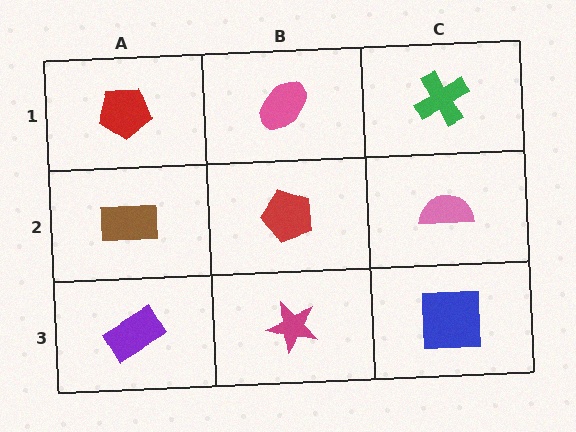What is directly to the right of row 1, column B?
A green cross.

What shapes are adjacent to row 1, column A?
A brown rectangle (row 2, column A), a pink ellipse (row 1, column B).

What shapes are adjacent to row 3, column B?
A red pentagon (row 2, column B), a purple rectangle (row 3, column A), a blue square (row 3, column C).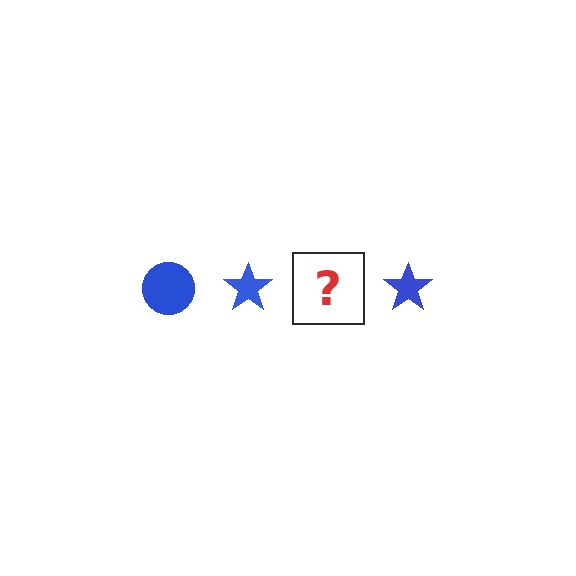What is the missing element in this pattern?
The missing element is a blue circle.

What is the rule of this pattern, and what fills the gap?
The rule is that the pattern cycles through circle, star shapes in blue. The gap should be filled with a blue circle.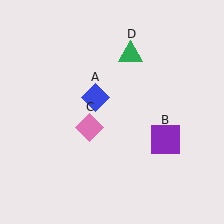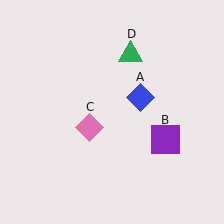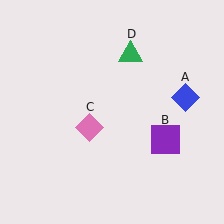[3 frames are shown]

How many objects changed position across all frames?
1 object changed position: blue diamond (object A).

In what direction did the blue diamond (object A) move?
The blue diamond (object A) moved right.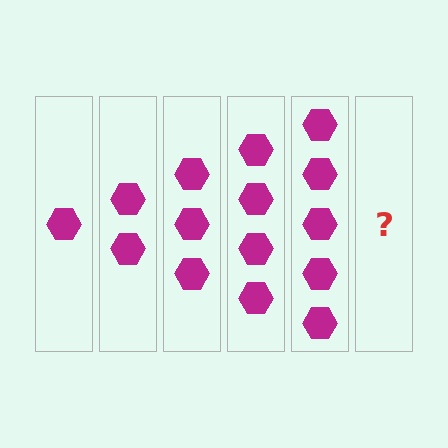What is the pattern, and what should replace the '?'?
The pattern is that each step adds one more hexagon. The '?' should be 6 hexagons.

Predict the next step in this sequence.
The next step is 6 hexagons.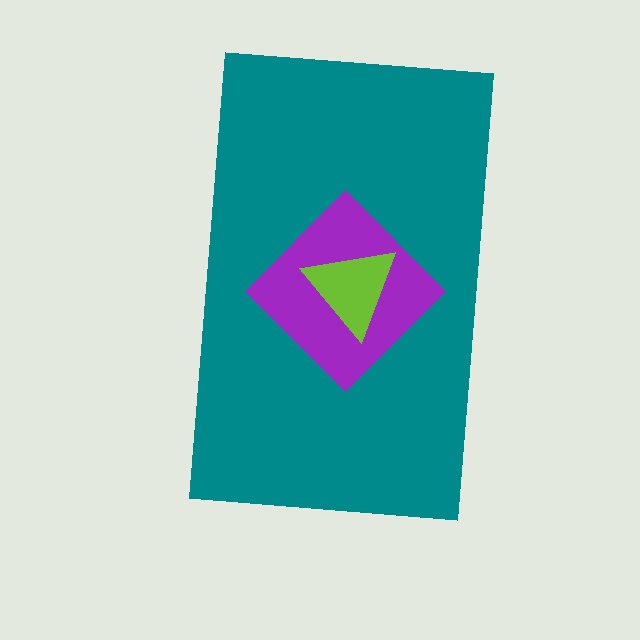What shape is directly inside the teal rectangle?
The purple diamond.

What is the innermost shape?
The lime triangle.